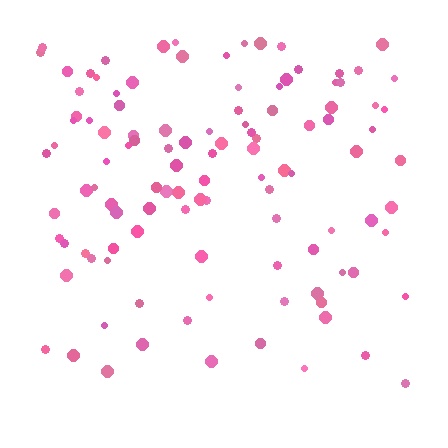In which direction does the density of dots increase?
From bottom to top, with the top side densest.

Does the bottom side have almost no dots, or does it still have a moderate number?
Still a moderate number, just noticeably fewer than the top.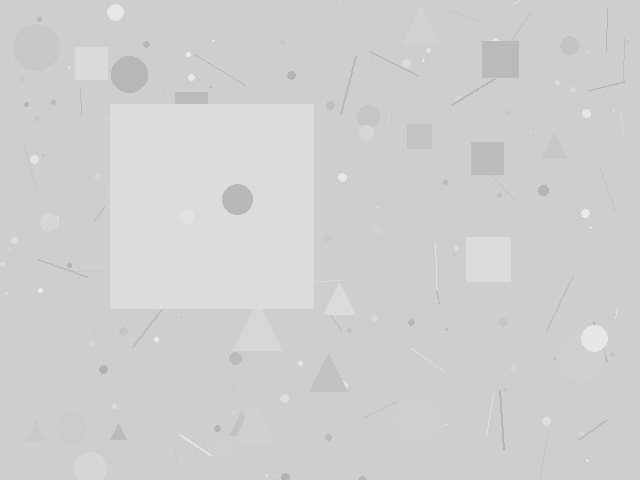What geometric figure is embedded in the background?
A square is embedded in the background.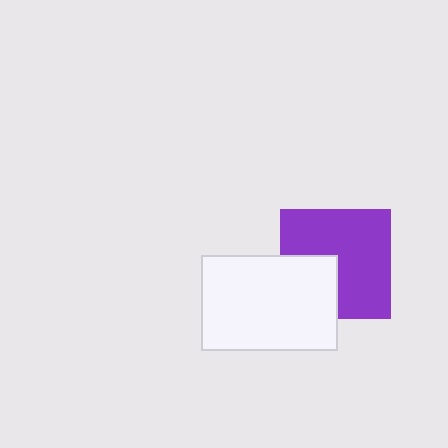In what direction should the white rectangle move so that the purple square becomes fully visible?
The white rectangle should move toward the lower-left. That is the shortest direction to clear the overlap and leave the purple square fully visible.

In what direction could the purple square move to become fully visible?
The purple square could move toward the upper-right. That would shift it out from behind the white rectangle entirely.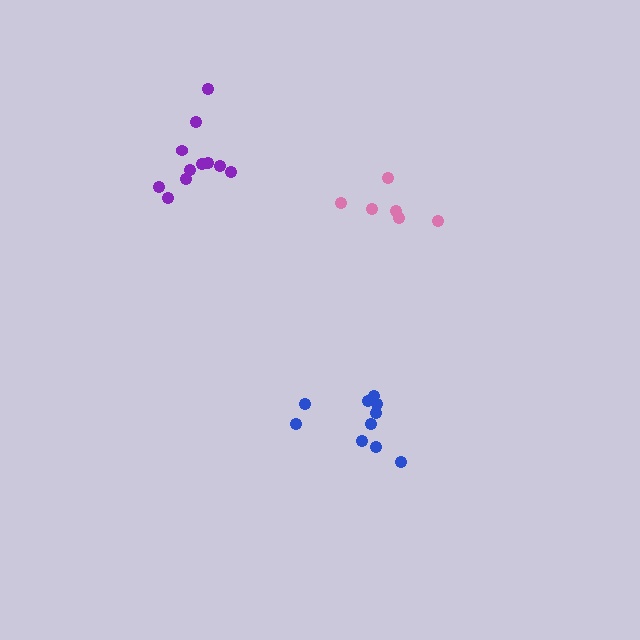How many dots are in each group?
Group 1: 11 dots, Group 2: 6 dots, Group 3: 10 dots (27 total).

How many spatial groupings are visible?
There are 3 spatial groupings.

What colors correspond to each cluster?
The clusters are colored: purple, pink, blue.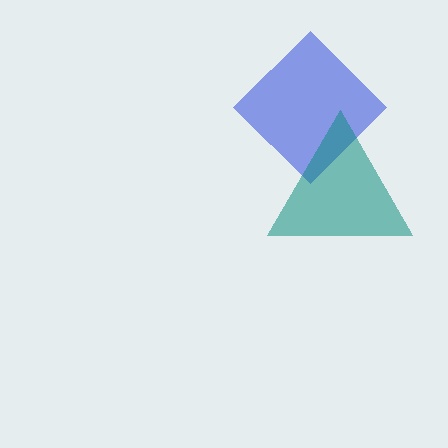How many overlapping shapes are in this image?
There are 2 overlapping shapes in the image.